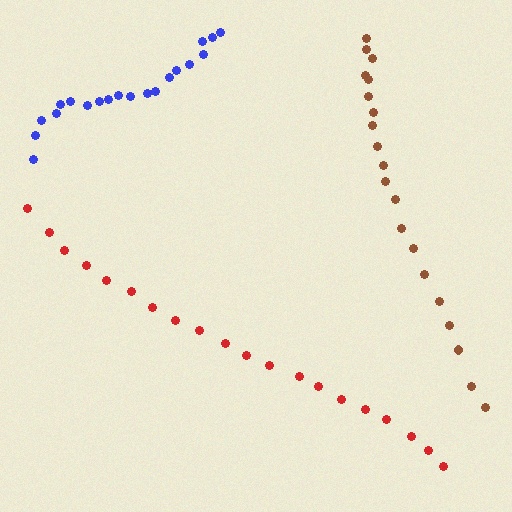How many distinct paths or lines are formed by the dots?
There are 3 distinct paths.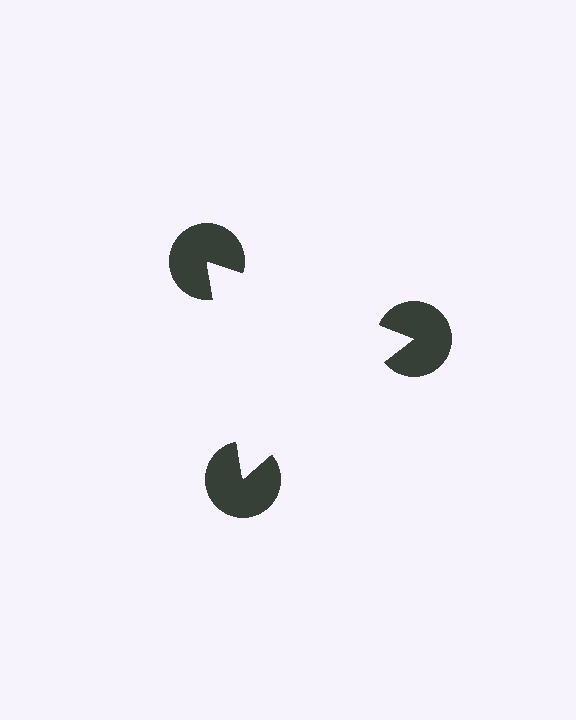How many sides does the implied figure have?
3 sides.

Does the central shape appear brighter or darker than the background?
It typically appears slightly brighter than the background, even though no actual brightness change is drawn.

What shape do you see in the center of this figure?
An illusory triangle — its edges are inferred from the aligned wedge cuts in the pac-man discs, not physically drawn.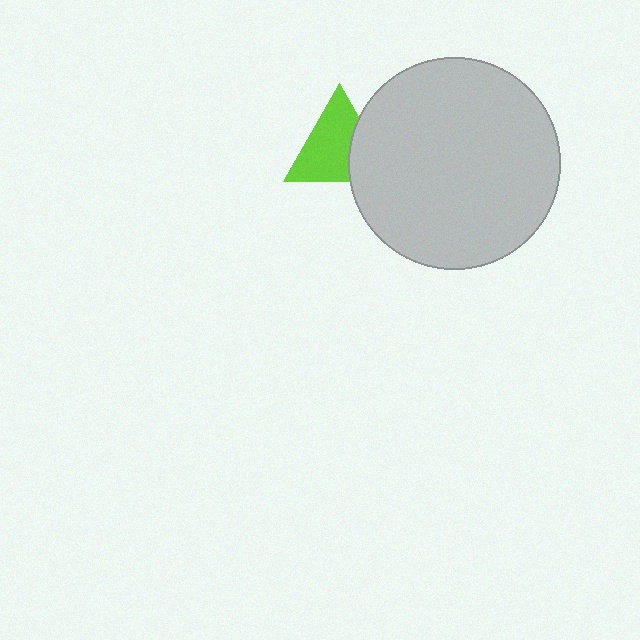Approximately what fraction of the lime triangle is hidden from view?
Roughly 31% of the lime triangle is hidden behind the light gray circle.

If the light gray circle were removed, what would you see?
You would see the complete lime triangle.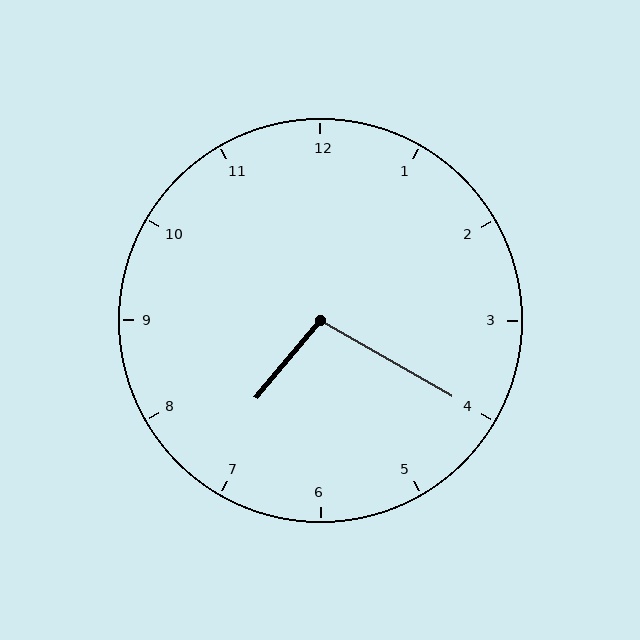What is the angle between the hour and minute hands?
Approximately 100 degrees.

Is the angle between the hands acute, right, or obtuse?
It is obtuse.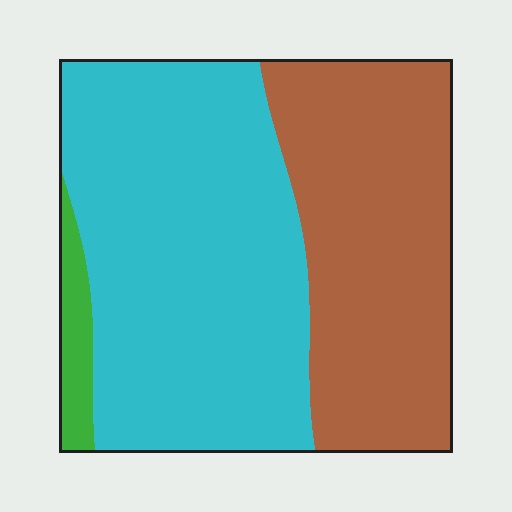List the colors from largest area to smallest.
From largest to smallest: cyan, brown, green.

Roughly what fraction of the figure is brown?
Brown covers 40% of the figure.